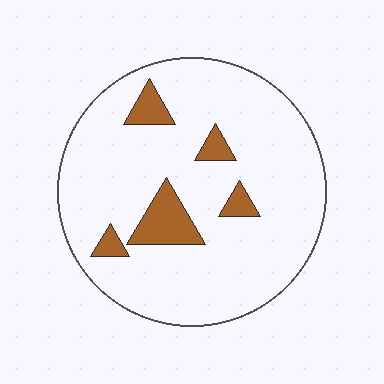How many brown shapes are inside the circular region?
5.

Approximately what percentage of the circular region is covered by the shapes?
Approximately 10%.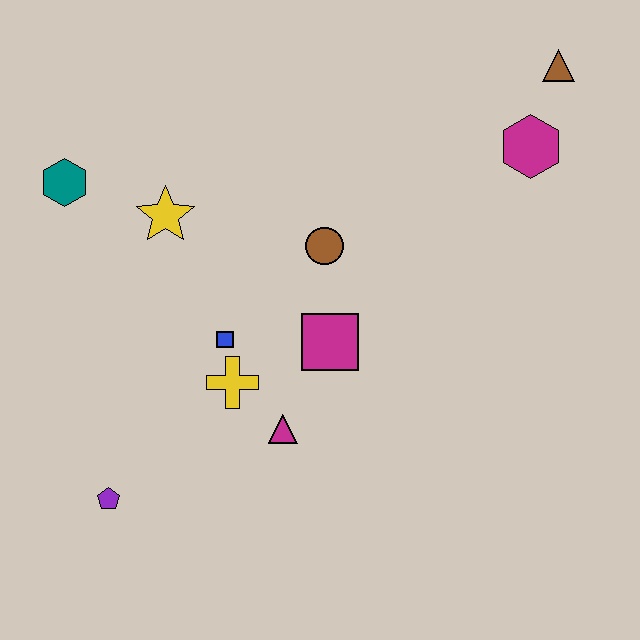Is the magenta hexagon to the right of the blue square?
Yes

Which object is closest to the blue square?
The yellow cross is closest to the blue square.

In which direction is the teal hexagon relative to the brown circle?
The teal hexagon is to the left of the brown circle.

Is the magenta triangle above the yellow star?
No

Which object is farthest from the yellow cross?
The brown triangle is farthest from the yellow cross.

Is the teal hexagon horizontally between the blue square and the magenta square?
No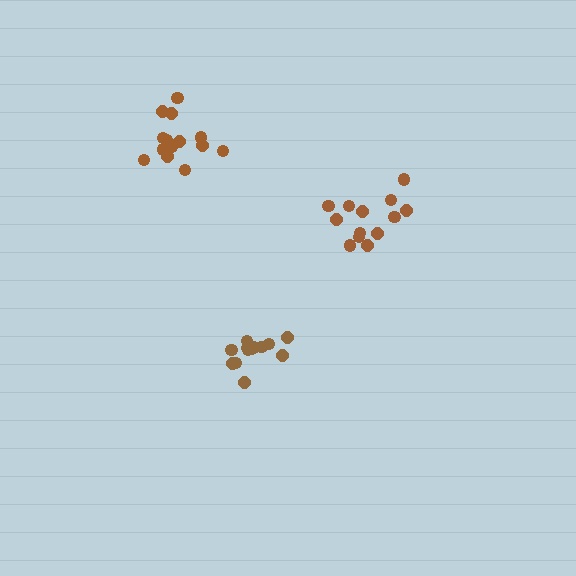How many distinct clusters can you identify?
There are 3 distinct clusters.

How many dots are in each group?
Group 1: 13 dots, Group 2: 14 dots, Group 3: 13 dots (40 total).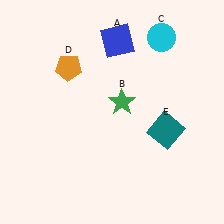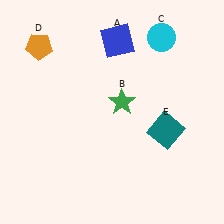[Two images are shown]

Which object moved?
The orange pentagon (D) moved left.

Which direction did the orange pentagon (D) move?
The orange pentagon (D) moved left.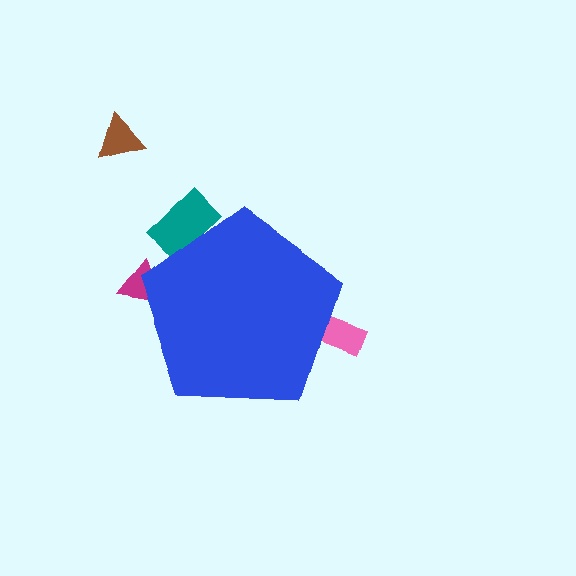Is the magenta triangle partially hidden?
Yes, the magenta triangle is partially hidden behind the blue pentagon.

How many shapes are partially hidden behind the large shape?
3 shapes are partially hidden.